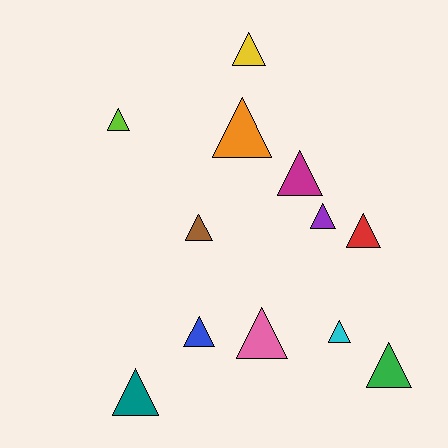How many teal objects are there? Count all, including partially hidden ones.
There is 1 teal object.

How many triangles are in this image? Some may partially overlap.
There are 12 triangles.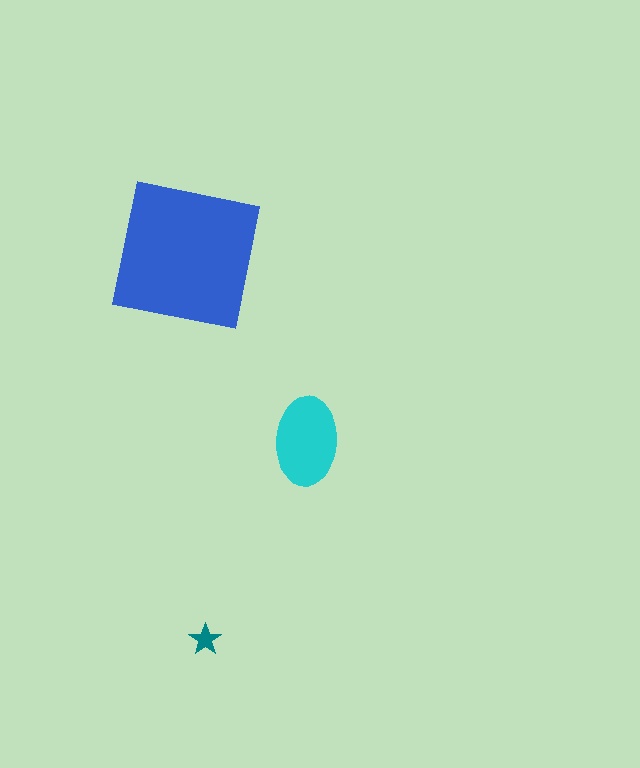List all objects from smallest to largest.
The teal star, the cyan ellipse, the blue square.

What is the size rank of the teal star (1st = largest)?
3rd.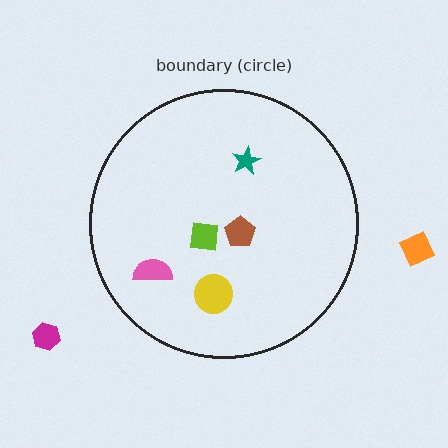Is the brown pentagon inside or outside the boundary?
Inside.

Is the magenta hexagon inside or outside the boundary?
Outside.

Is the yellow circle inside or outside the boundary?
Inside.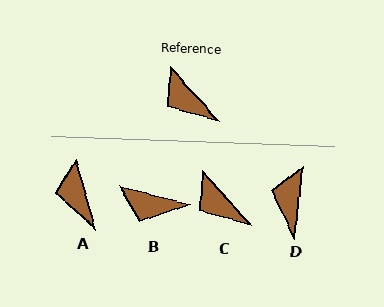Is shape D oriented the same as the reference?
No, it is off by about 49 degrees.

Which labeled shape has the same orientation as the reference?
C.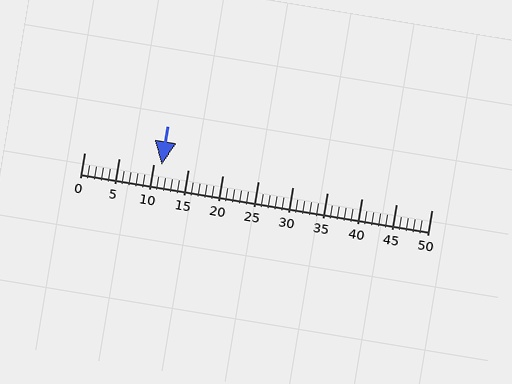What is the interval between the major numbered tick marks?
The major tick marks are spaced 5 units apart.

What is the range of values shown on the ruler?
The ruler shows values from 0 to 50.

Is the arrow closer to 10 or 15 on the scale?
The arrow is closer to 10.